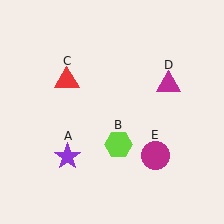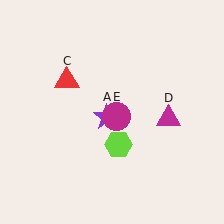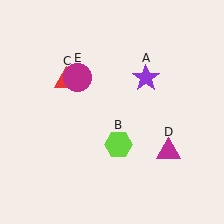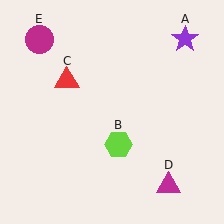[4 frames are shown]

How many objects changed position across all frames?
3 objects changed position: purple star (object A), magenta triangle (object D), magenta circle (object E).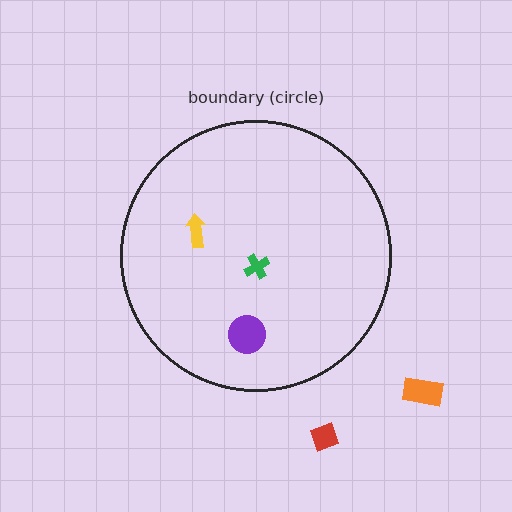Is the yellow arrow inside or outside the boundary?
Inside.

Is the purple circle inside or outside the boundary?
Inside.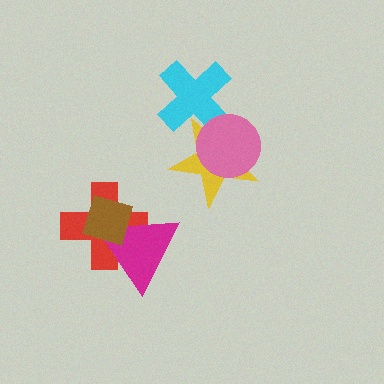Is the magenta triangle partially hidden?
Yes, it is partially covered by another shape.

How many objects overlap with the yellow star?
2 objects overlap with the yellow star.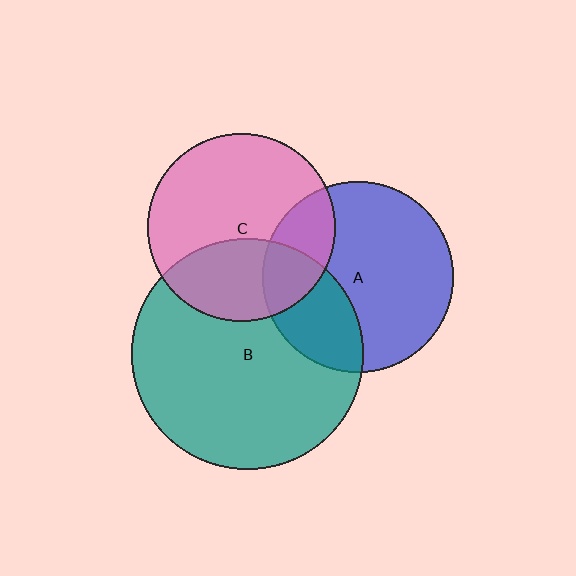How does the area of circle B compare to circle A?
Approximately 1.5 times.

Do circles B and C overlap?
Yes.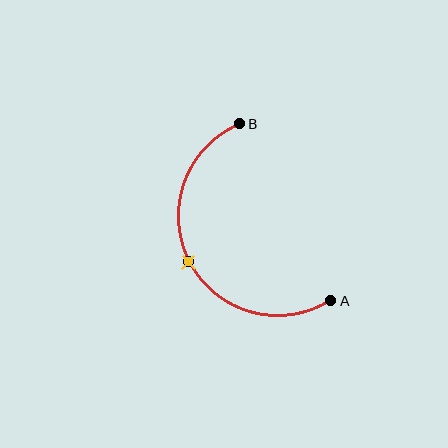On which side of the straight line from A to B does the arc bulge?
The arc bulges to the left of the straight line connecting A and B.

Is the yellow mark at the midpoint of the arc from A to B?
Yes. The yellow mark lies on the arc at equal arc-length from both A and B — it is the arc midpoint.